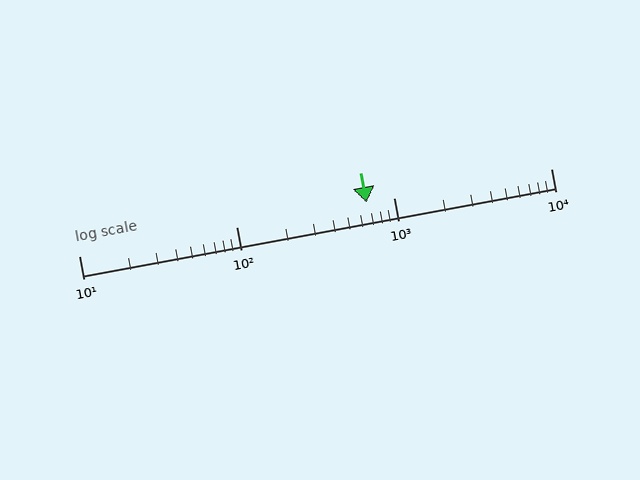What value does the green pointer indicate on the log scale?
The pointer indicates approximately 670.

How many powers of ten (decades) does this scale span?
The scale spans 3 decades, from 10 to 10000.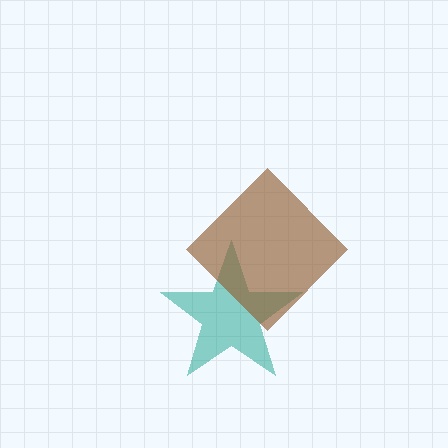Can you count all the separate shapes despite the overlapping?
Yes, there are 2 separate shapes.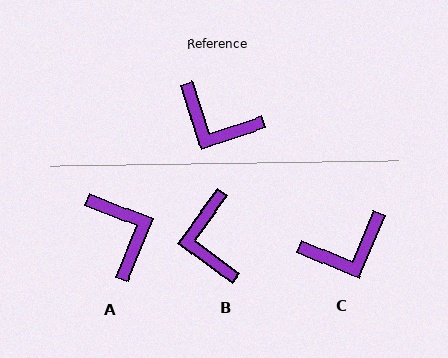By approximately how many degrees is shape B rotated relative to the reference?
Approximately 55 degrees clockwise.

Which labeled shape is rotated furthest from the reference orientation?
A, about 139 degrees away.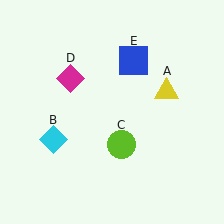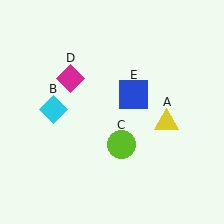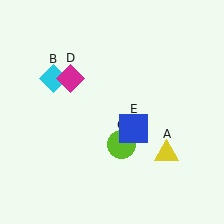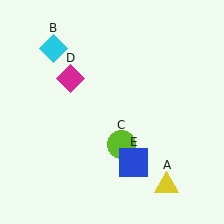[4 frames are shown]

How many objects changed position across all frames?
3 objects changed position: yellow triangle (object A), cyan diamond (object B), blue square (object E).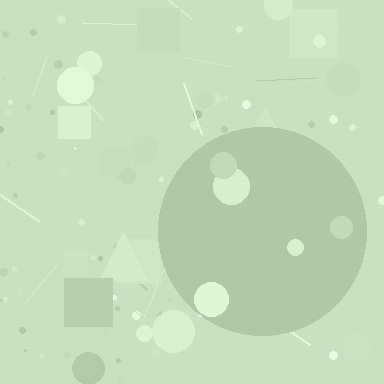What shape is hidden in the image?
A circle is hidden in the image.